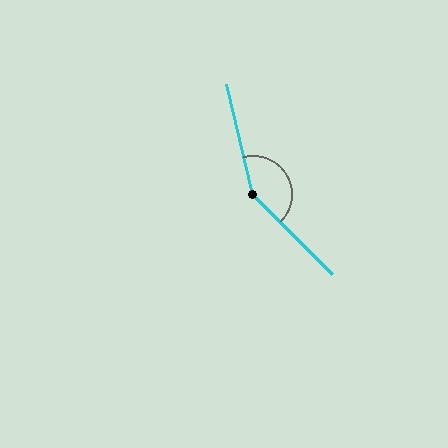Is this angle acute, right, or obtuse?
It is obtuse.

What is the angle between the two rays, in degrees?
Approximately 148 degrees.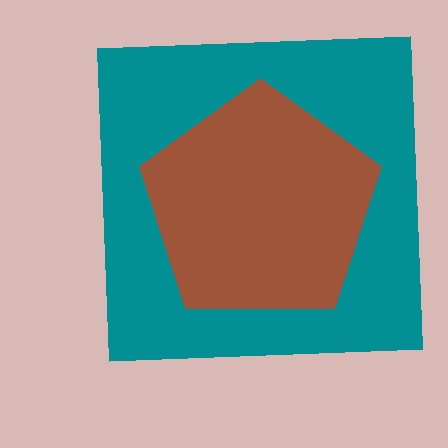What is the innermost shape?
The brown pentagon.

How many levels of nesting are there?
2.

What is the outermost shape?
The teal square.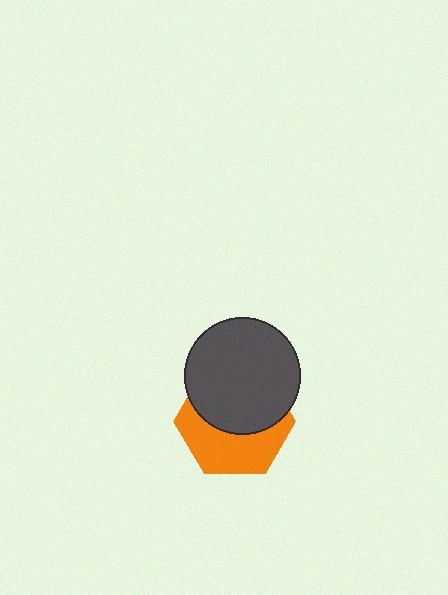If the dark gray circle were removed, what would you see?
You would see the complete orange hexagon.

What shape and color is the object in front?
The object in front is a dark gray circle.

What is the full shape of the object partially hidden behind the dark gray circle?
The partially hidden object is an orange hexagon.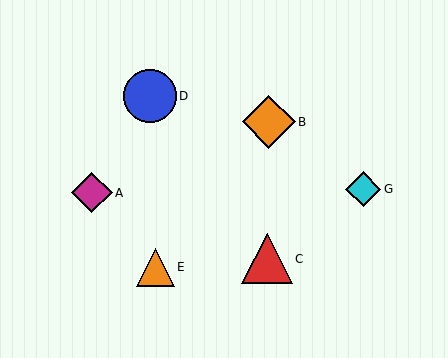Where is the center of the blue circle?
The center of the blue circle is at (150, 96).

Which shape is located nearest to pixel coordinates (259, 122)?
The orange diamond (labeled B) at (269, 122) is nearest to that location.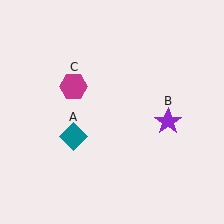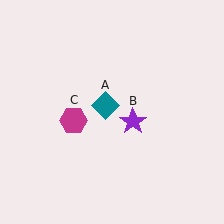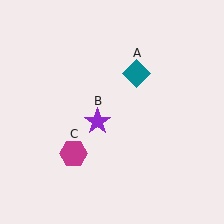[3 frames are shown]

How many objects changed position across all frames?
3 objects changed position: teal diamond (object A), purple star (object B), magenta hexagon (object C).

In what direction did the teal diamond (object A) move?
The teal diamond (object A) moved up and to the right.